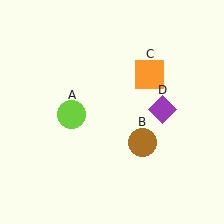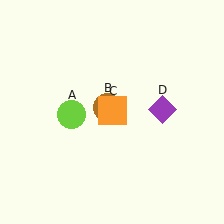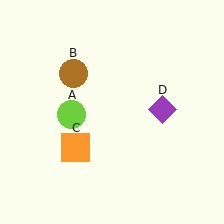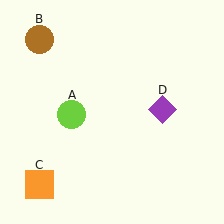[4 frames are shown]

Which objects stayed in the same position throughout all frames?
Lime circle (object A) and purple diamond (object D) remained stationary.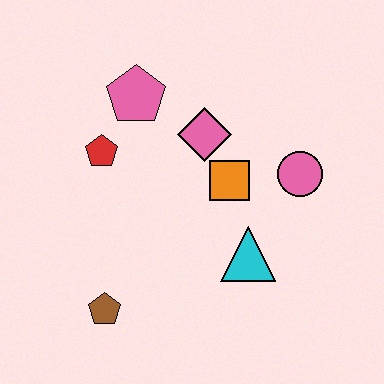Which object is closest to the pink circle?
The orange square is closest to the pink circle.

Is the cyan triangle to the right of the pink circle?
No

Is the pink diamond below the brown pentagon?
No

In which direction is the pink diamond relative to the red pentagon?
The pink diamond is to the right of the red pentagon.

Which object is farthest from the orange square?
The brown pentagon is farthest from the orange square.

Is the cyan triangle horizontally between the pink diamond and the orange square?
No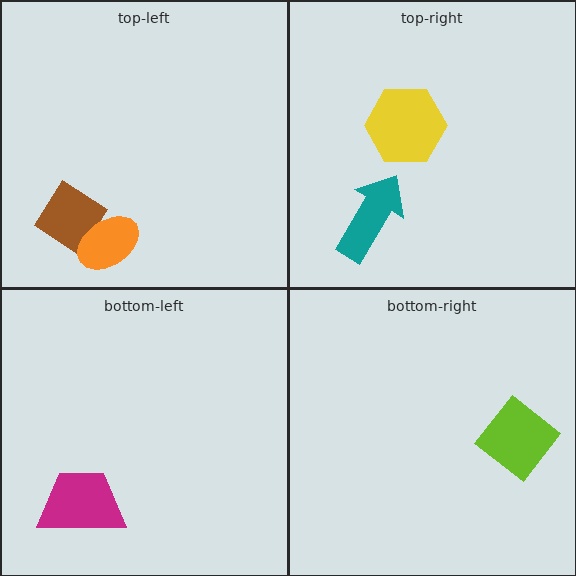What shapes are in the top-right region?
The teal arrow, the yellow hexagon.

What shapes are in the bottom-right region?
The lime diamond.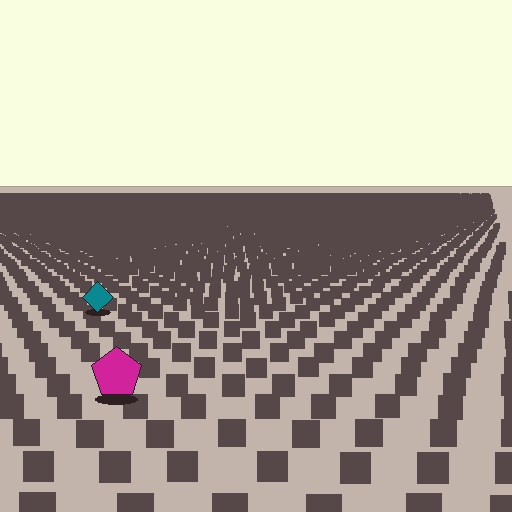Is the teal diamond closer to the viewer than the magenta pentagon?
No. The magenta pentagon is closer — you can tell from the texture gradient: the ground texture is coarser near it.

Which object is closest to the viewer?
The magenta pentagon is closest. The texture marks near it are larger and more spread out.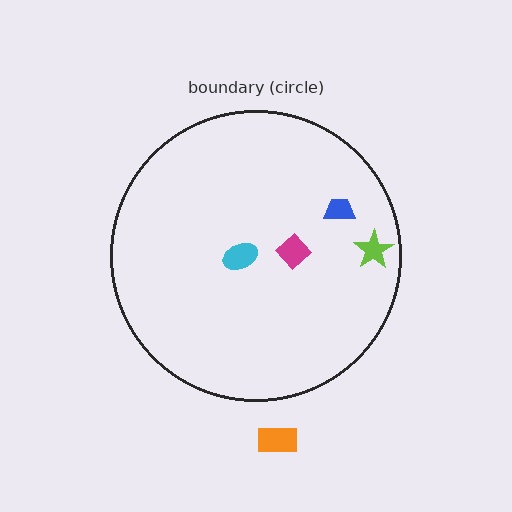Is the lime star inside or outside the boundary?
Inside.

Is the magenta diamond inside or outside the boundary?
Inside.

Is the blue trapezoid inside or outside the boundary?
Inside.